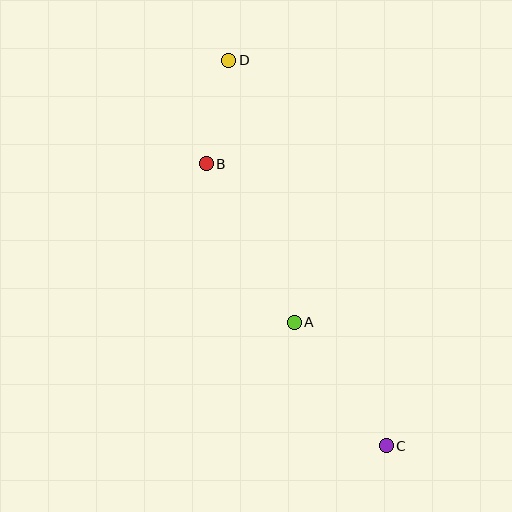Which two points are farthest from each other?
Points C and D are farthest from each other.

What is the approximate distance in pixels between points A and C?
The distance between A and C is approximately 154 pixels.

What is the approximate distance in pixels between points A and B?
The distance between A and B is approximately 181 pixels.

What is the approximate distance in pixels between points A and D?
The distance between A and D is approximately 270 pixels.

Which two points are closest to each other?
Points B and D are closest to each other.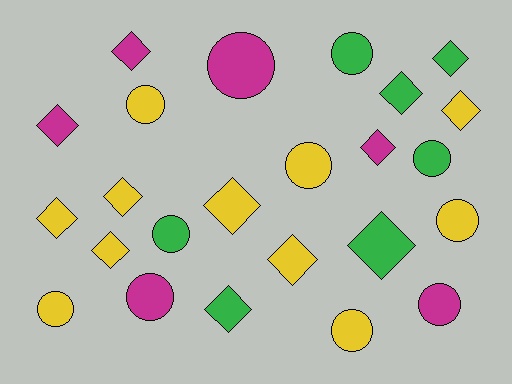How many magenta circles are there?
There are 3 magenta circles.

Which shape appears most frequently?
Diamond, with 13 objects.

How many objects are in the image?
There are 24 objects.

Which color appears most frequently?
Yellow, with 11 objects.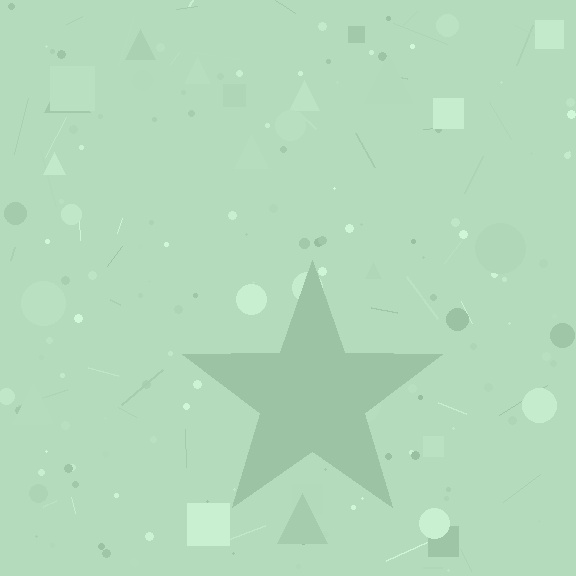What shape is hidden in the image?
A star is hidden in the image.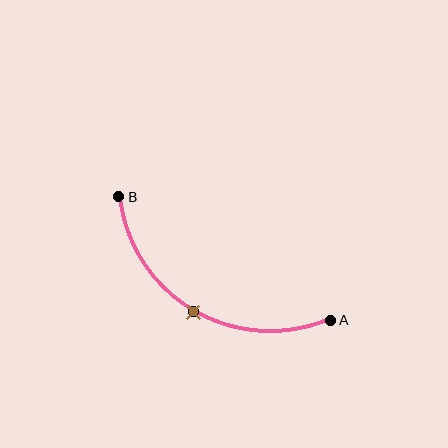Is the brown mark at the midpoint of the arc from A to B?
Yes. The brown mark lies on the arc at equal arc-length from both A and B — it is the arc midpoint.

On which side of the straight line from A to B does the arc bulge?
The arc bulges below the straight line connecting A and B.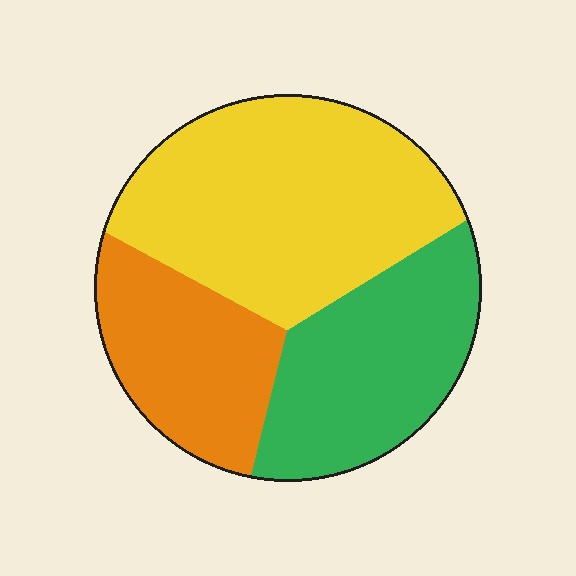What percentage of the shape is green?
Green takes up about one third (1/3) of the shape.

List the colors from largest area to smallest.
From largest to smallest: yellow, green, orange.